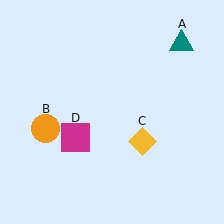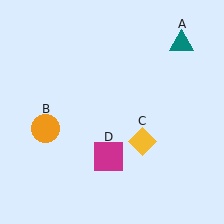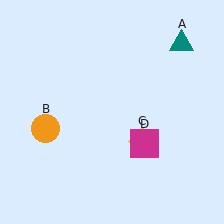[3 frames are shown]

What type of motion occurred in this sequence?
The magenta square (object D) rotated counterclockwise around the center of the scene.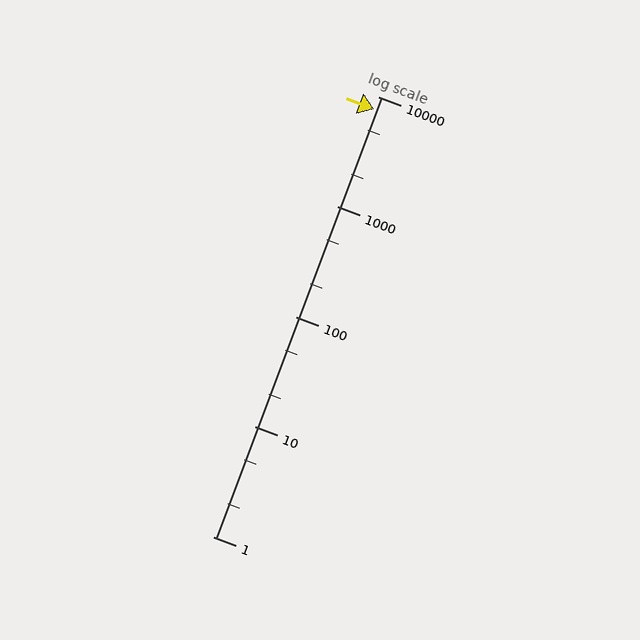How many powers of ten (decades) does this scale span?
The scale spans 4 decades, from 1 to 10000.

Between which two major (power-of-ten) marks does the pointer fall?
The pointer is between 1000 and 10000.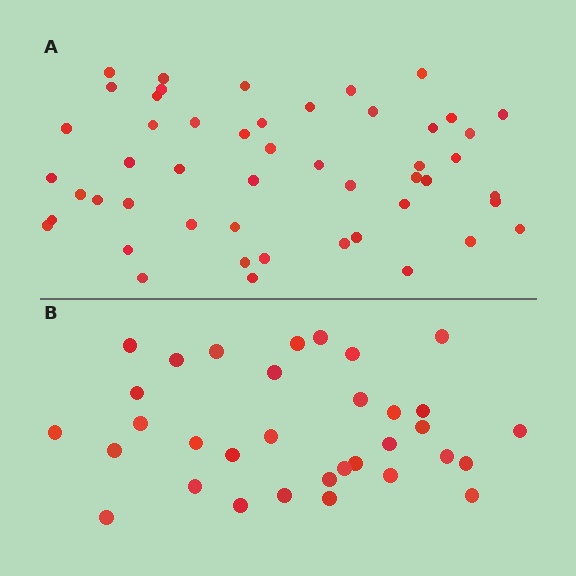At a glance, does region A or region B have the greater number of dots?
Region A (the top region) has more dots.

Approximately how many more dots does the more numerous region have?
Region A has approximately 15 more dots than region B.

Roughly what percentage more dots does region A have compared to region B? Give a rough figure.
About 50% more.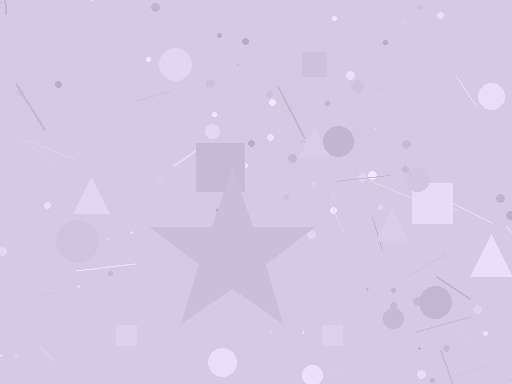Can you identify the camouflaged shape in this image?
The camouflaged shape is a star.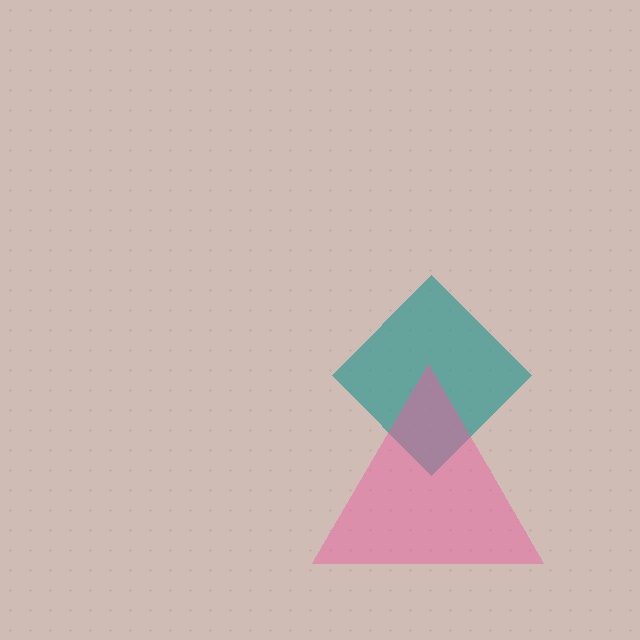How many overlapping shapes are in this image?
There are 2 overlapping shapes in the image.